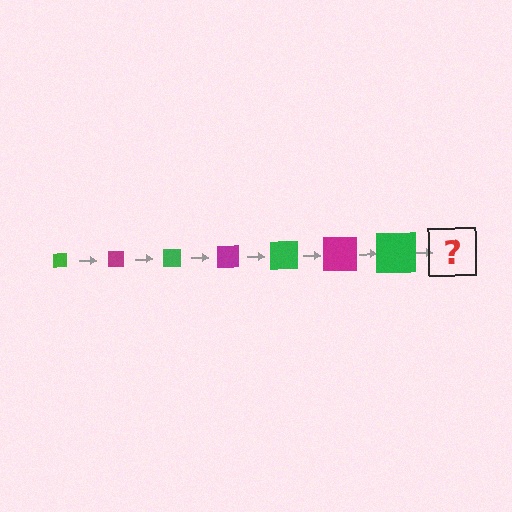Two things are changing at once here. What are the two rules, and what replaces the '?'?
The two rules are that the square grows larger each step and the color cycles through green and magenta. The '?' should be a magenta square, larger than the previous one.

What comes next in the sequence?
The next element should be a magenta square, larger than the previous one.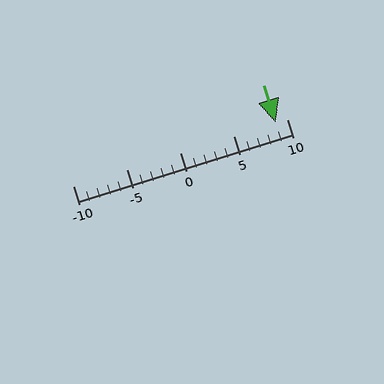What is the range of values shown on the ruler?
The ruler shows values from -10 to 10.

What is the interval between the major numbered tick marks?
The major tick marks are spaced 5 units apart.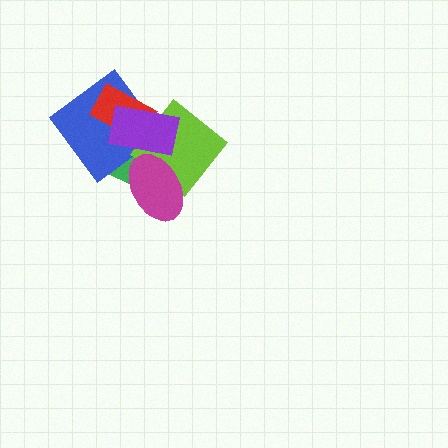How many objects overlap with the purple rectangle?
5 objects overlap with the purple rectangle.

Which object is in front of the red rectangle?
The purple rectangle is in front of the red rectangle.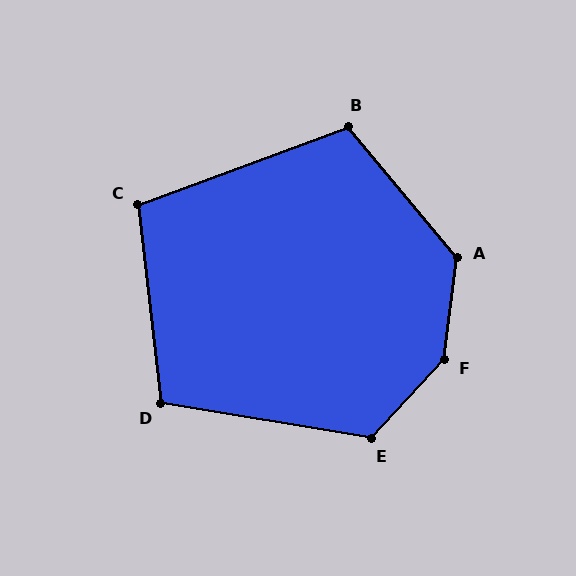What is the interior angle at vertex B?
Approximately 110 degrees (obtuse).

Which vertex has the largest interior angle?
F, at approximately 145 degrees.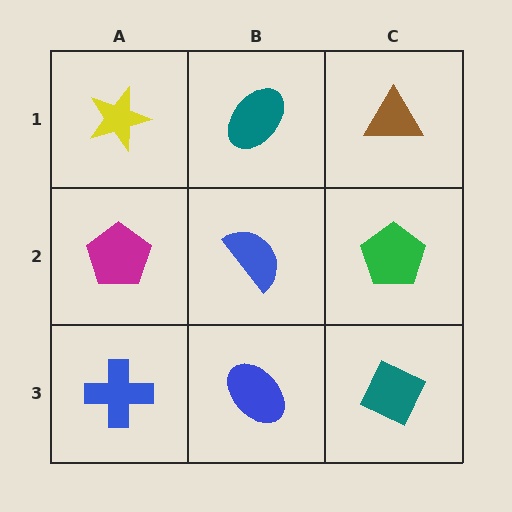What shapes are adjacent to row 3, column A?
A magenta pentagon (row 2, column A), a blue ellipse (row 3, column B).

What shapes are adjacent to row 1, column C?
A green pentagon (row 2, column C), a teal ellipse (row 1, column B).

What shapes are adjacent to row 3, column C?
A green pentagon (row 2, column C), a blue ellipse (row 3, column B).